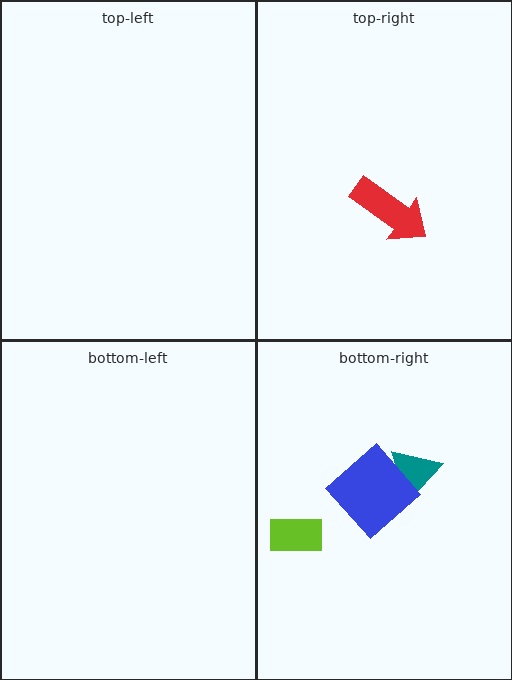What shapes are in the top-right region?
The red arrow.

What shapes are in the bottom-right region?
The lime rectangle, the teal triangle, the blue diamond.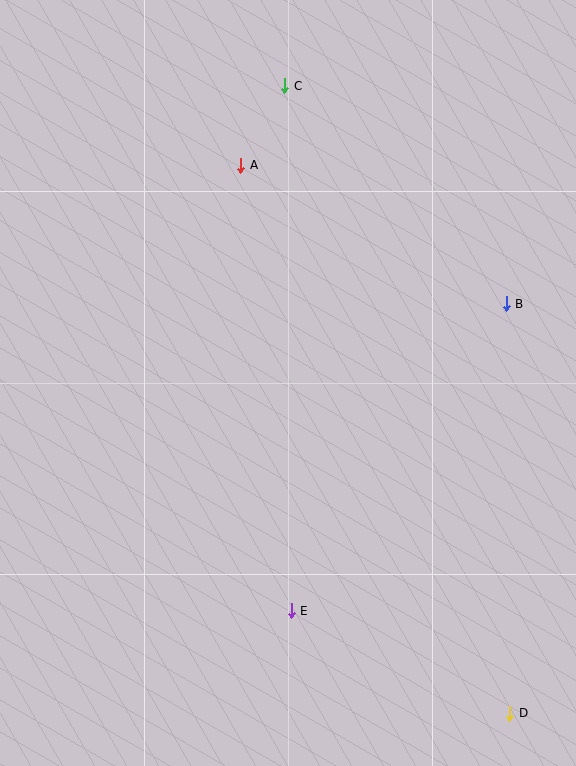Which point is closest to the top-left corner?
Point A is closest to the top-left corner.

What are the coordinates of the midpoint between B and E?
The midpoint between B and E is at (399, 457).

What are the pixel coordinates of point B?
Point B is at (506, 304).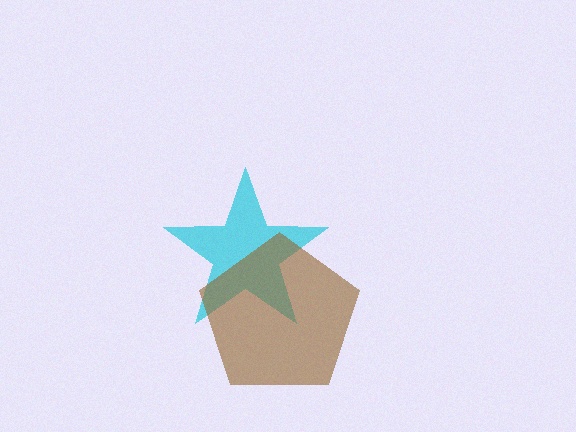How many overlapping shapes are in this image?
There are 2 overlapping shapes in the image.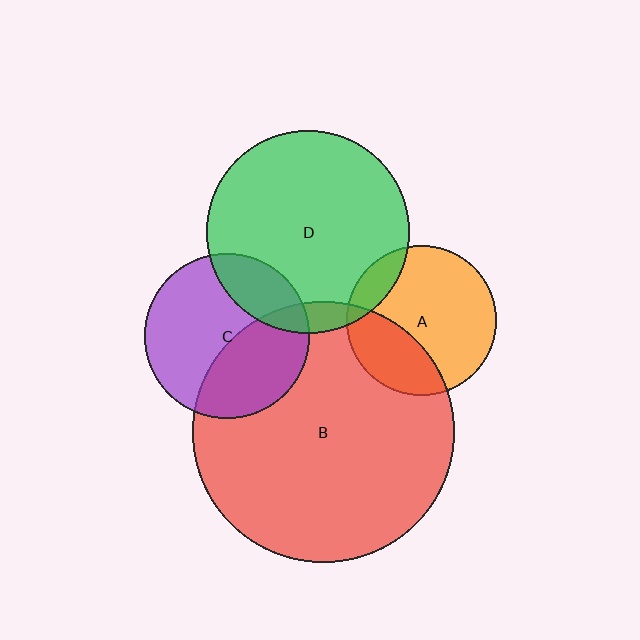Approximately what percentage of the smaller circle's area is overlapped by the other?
Approximately 40%.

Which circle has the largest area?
Circle B (red).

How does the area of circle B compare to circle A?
Approximately 3.0 times.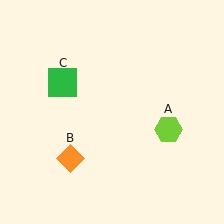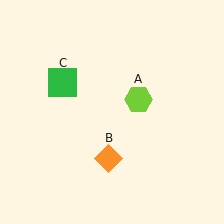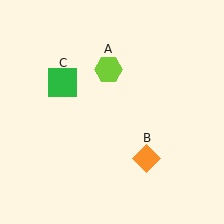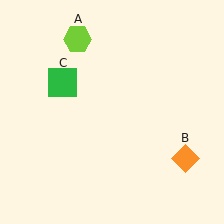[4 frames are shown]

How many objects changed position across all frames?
2 objects changed position: lime hexagon (object A), orange diamond (object B).